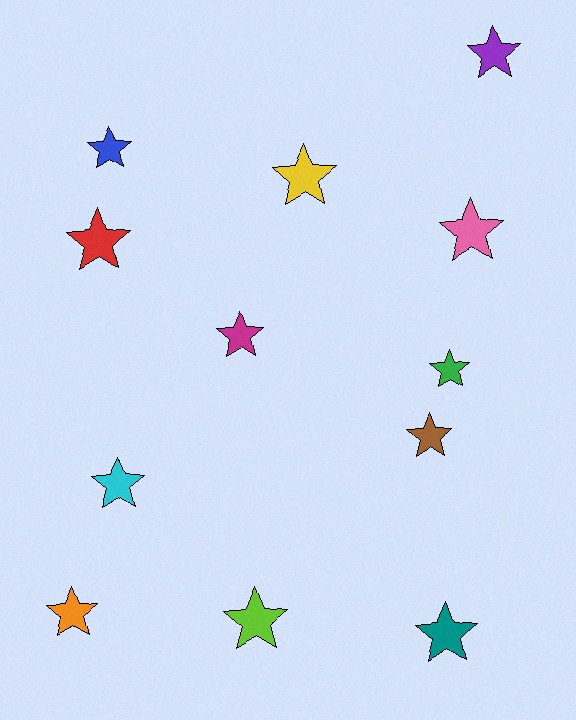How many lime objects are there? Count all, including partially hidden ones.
There is 1 lime object.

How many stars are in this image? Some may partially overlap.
There are 12 stars.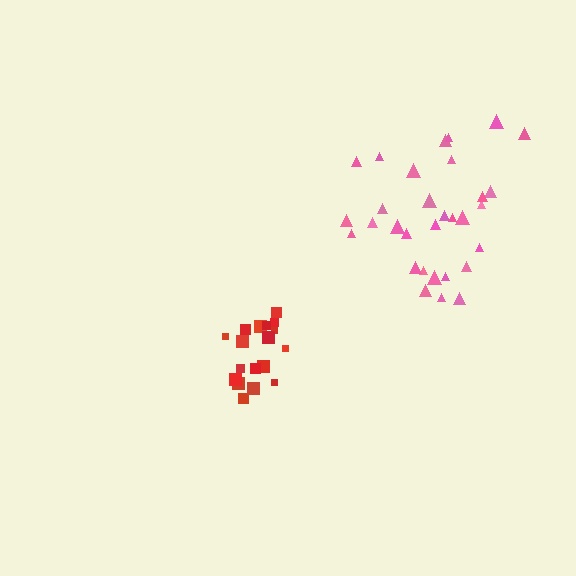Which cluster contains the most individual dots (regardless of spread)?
Pink (31).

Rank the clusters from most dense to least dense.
red, pink.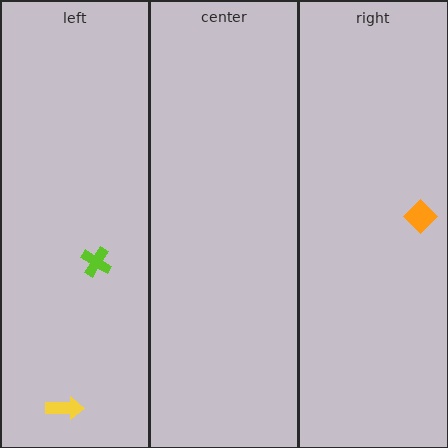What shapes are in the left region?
The yellow arrow, the lime cross.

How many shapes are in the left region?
2.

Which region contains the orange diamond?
The right region.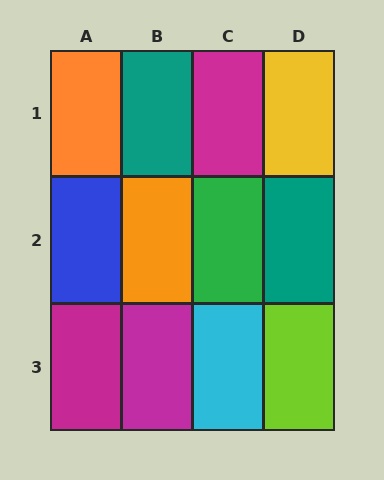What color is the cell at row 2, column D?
Teal.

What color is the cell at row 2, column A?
Blue.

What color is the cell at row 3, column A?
Magenta.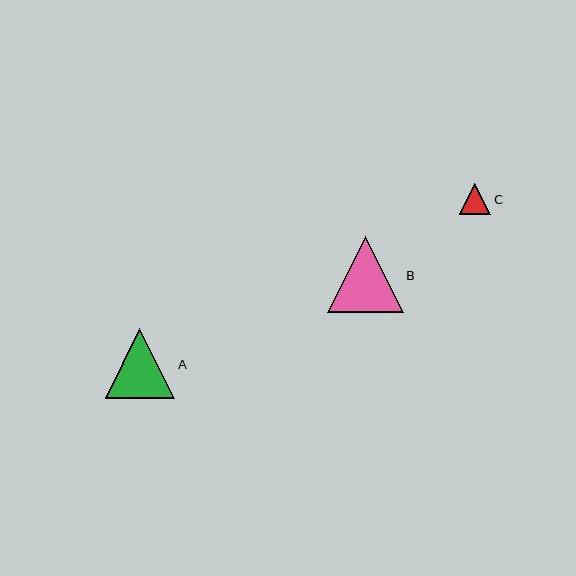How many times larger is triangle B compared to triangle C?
Triangle B is approximately 2.4 times the size of triangle C.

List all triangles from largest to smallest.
From largest to smallest: B, A, C.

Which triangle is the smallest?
Triangle C is the smallest with a size of approximately 32 pixels.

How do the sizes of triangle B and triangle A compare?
Triangle B and triangle A are approximately the same size.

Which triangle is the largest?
Triangle B is the largest with a size of approximately 76 pixels.